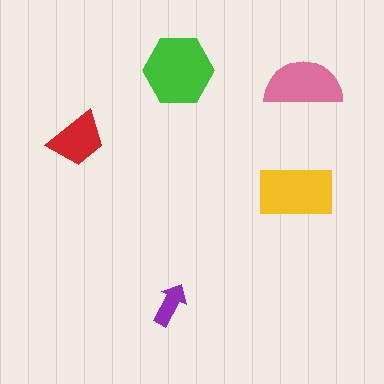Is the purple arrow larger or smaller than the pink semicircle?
Smaller.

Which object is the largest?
The green hexagon.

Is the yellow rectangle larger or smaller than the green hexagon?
Smaller.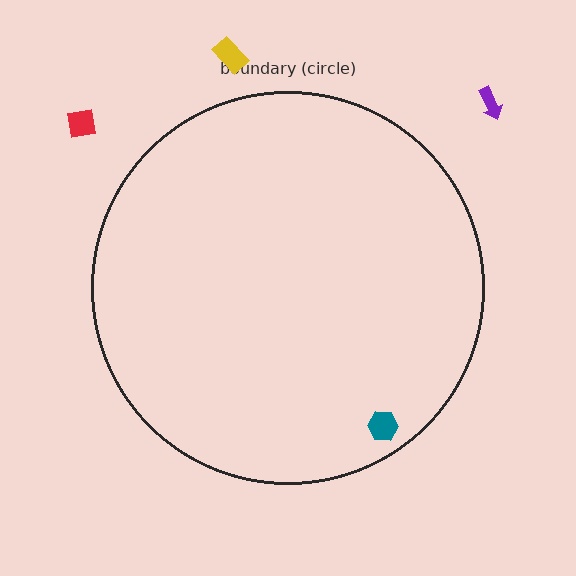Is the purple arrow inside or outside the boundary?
Outside.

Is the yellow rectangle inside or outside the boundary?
Outside.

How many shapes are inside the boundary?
1 inside, 3 outside.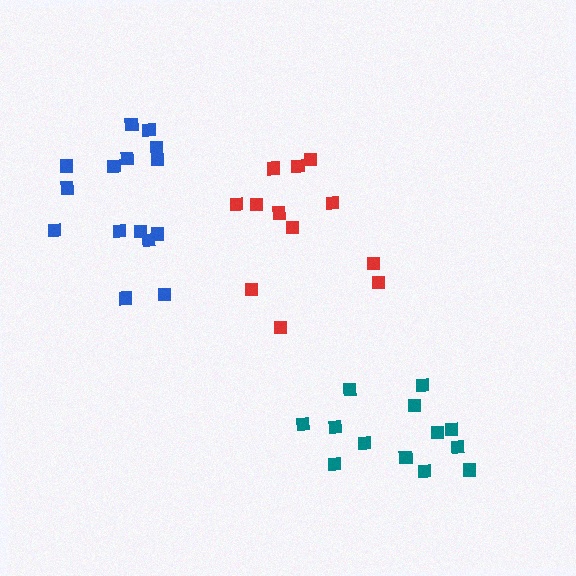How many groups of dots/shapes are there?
There are 3 groups.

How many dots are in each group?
Group 1: 15 dots, Group 2: 12 dots, Group 3: 13 dots (40 total).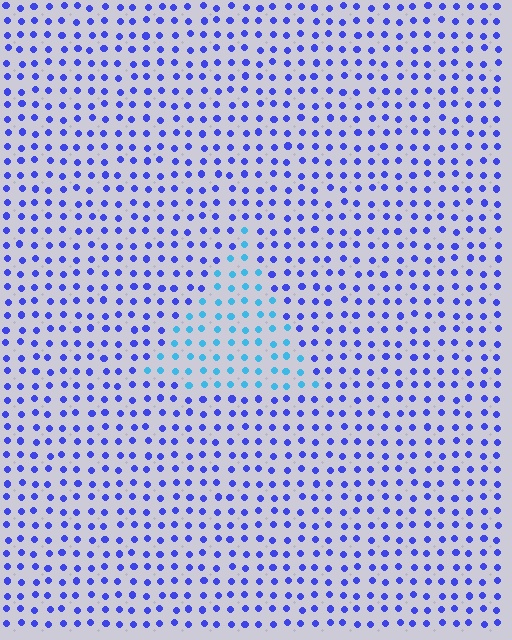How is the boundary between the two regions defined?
The boundary is defined purely by a slight shift in hue (about 42 degrees). Spacing, size, and orientation are identical on both sides.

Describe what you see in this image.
The image is filled with small blue elements in a uniform arrangement. A triangle-shaped region is visible where the elements are tinted to a slightly different hue, forming a subtle color boundary.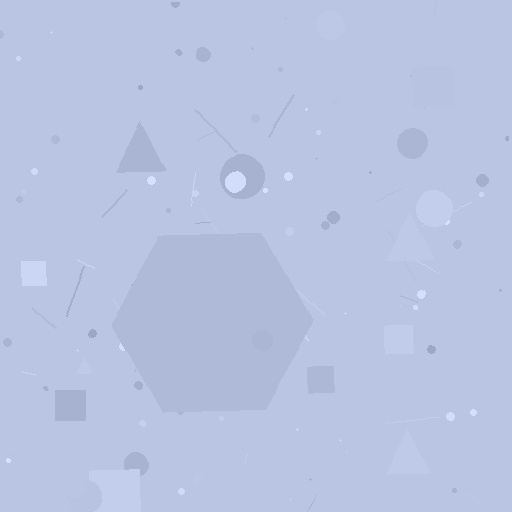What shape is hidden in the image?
A hexagon is hidden in the image.